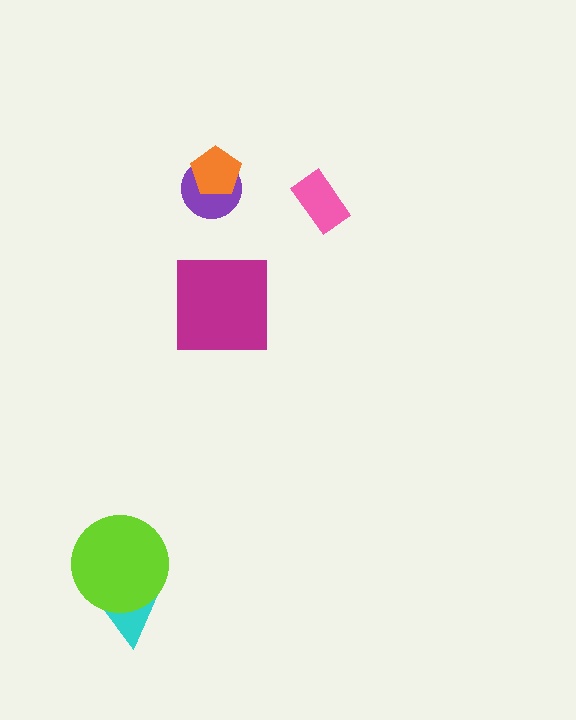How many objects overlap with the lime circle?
1 object overlaps with the lime circle.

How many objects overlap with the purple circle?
1 object overlaps with the purple circle.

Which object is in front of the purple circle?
The orange pentagon is in front of the purple circle.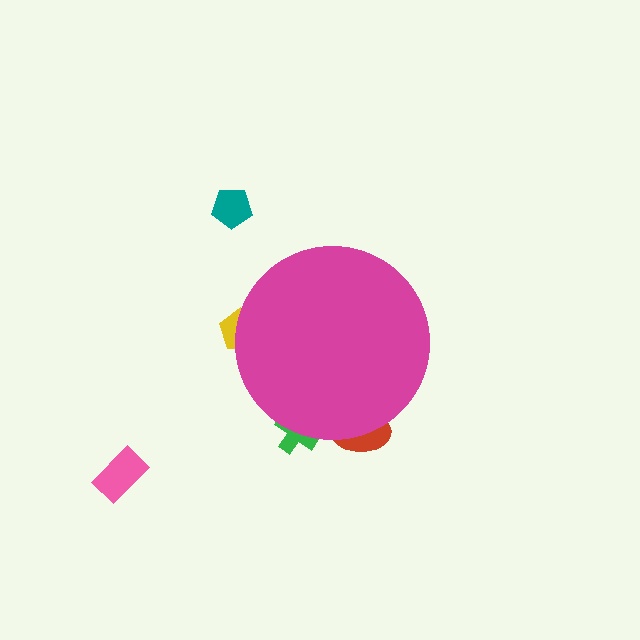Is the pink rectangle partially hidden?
No, the pink rectangle is fully visible.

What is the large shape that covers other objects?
A magenta circle.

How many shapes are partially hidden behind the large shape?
3 shapes are partially hidden.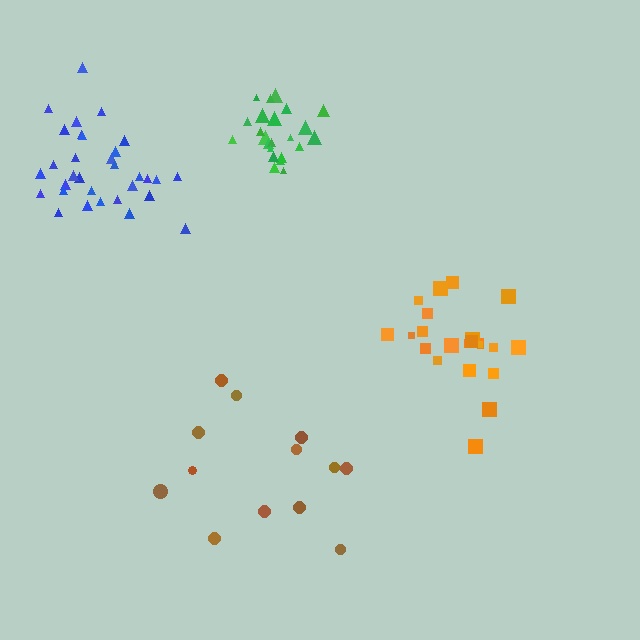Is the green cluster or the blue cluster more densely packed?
Green.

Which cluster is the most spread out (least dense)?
Brown.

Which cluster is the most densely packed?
Green.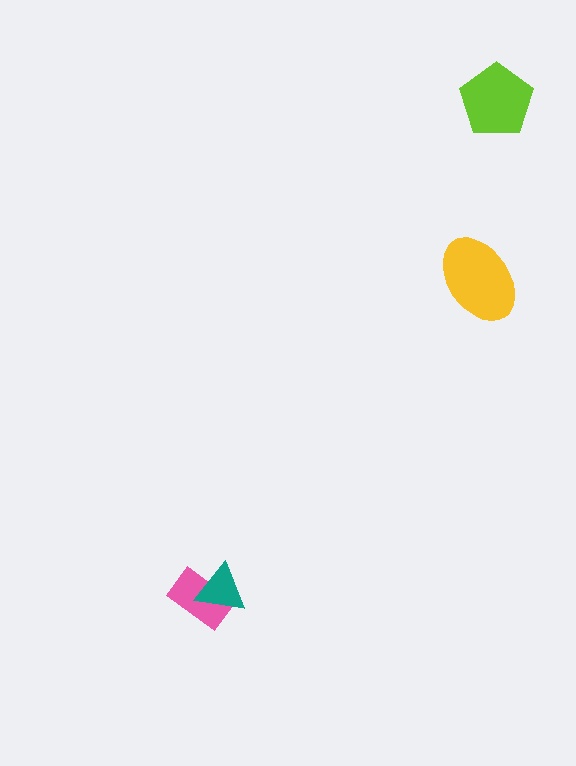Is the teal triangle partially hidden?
No, no other shape covers it.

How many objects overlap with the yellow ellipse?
0 objects overlap with the yellow ellipse.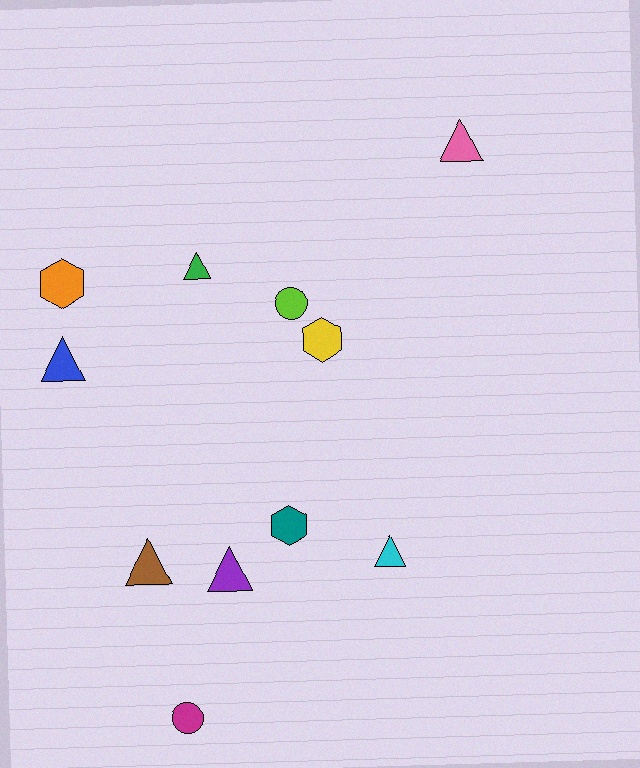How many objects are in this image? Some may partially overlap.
There are 11 objects.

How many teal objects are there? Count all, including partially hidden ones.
There is 1 teal object.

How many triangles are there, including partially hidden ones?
There are 6 triangles.